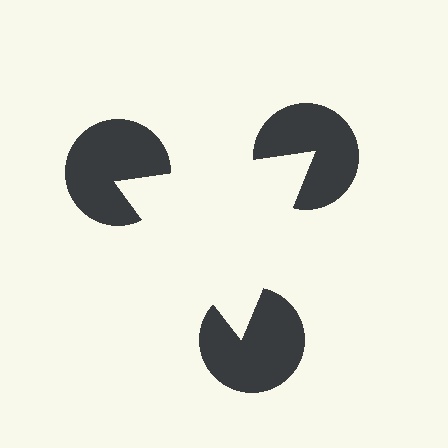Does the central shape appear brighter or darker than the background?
It typically appears slightly brighter than the background, even though no actual brightness change is drawn.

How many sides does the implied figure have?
3 sides.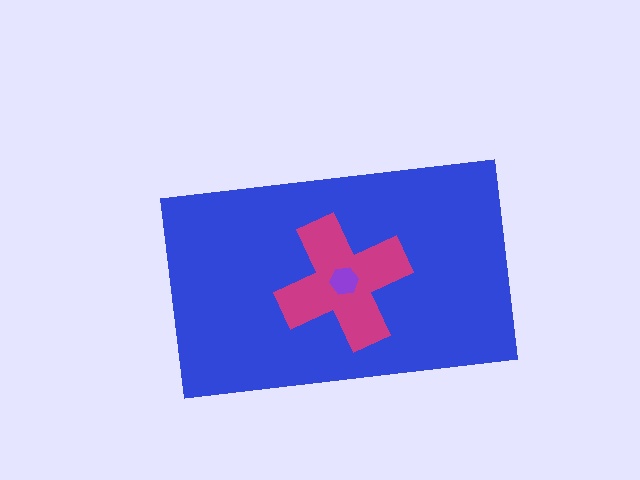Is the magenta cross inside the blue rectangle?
Yes.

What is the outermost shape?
The blue rectangle.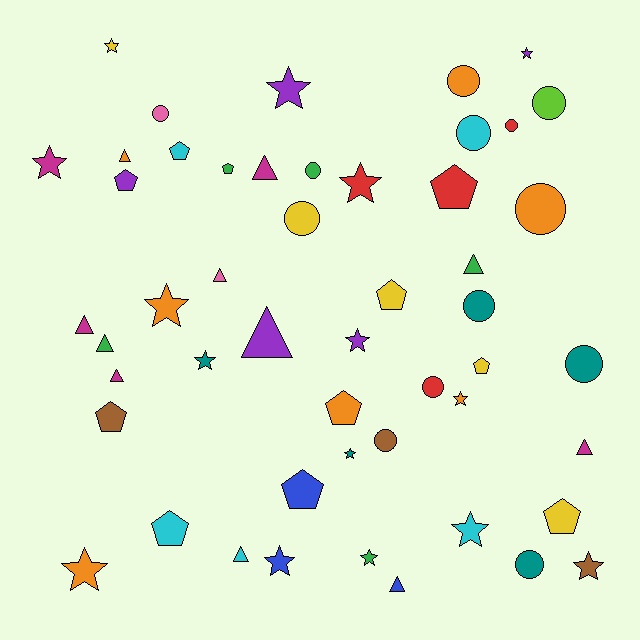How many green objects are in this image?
There are 5 green objects.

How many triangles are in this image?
There are 11 triangles.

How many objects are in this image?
There are 50 objects.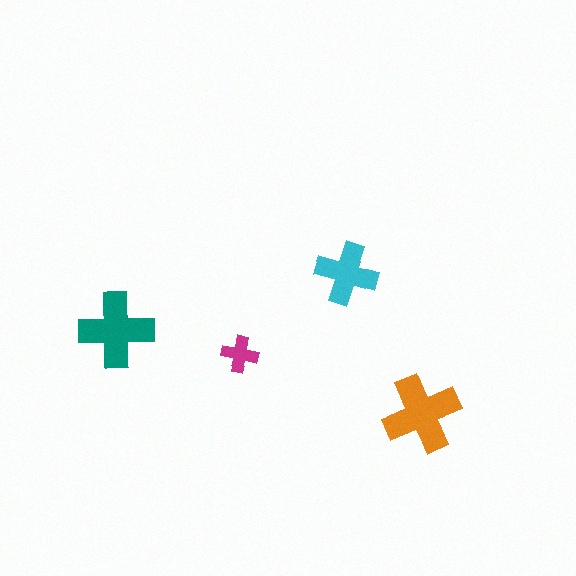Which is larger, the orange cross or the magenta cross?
The orange one.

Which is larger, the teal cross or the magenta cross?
The teal one.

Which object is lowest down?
The orange cross is bottommost.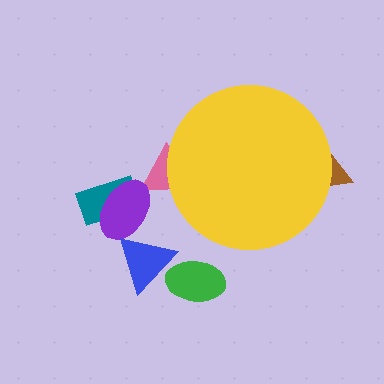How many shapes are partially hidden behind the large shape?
2 shapes are partially hidden.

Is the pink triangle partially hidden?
Yes, the pink triangle is partially hidden behind the yellow circle.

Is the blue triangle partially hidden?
No, the blue triangle is fully visible.